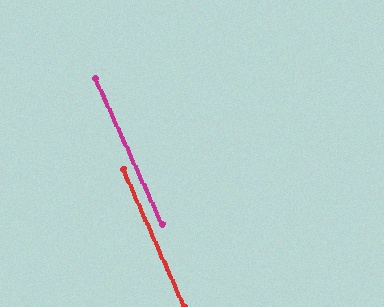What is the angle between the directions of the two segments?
Approximately 0 degrees.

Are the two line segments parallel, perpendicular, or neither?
Parallel — their directions differ by only 0.3°.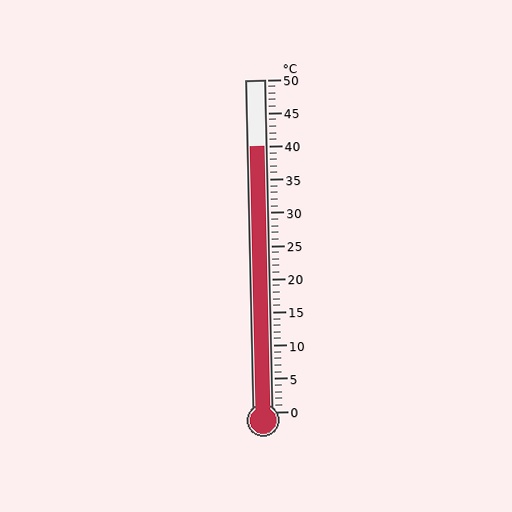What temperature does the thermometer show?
The thermometer shows approximately 40°C.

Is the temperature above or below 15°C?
The temperature is above 15°C.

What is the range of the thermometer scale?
The thermometer scale ranges from 0°C to 50°C.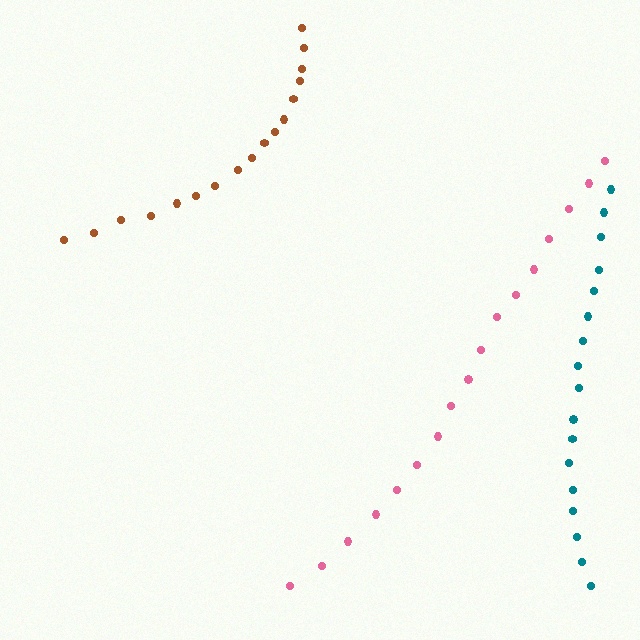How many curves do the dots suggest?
There are 3 distinct paths.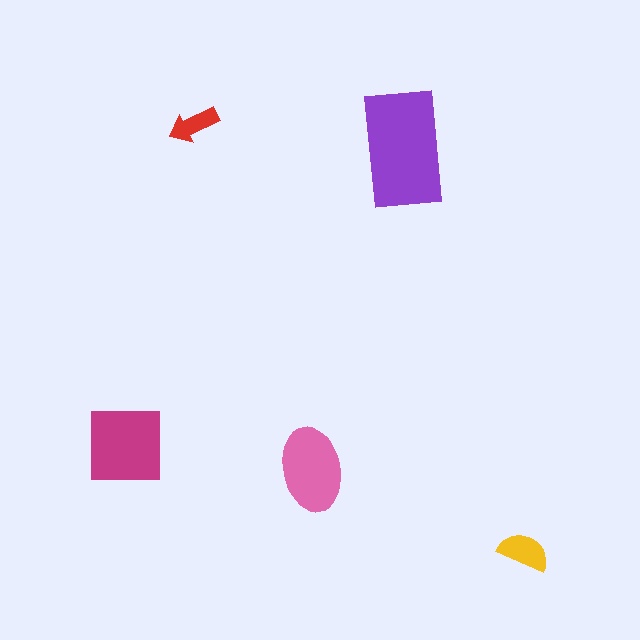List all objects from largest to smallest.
The purple rectangle, the magenta square, the pink ellipse, the yellow semicircle, the red arrow.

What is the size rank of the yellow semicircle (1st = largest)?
4th.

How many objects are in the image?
There are 5 objects in the image.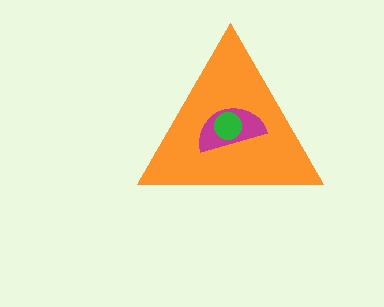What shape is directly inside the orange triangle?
The magenta semicircle.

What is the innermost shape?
The green circle.